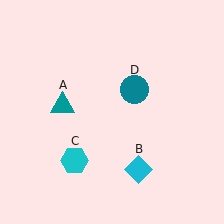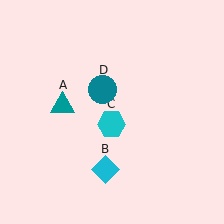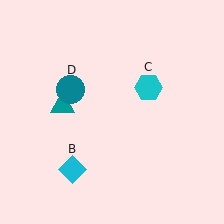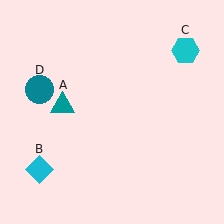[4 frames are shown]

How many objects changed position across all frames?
3 objects changed position: cyan diamond (object B), cyan hexagon (object C), teal circle (object D).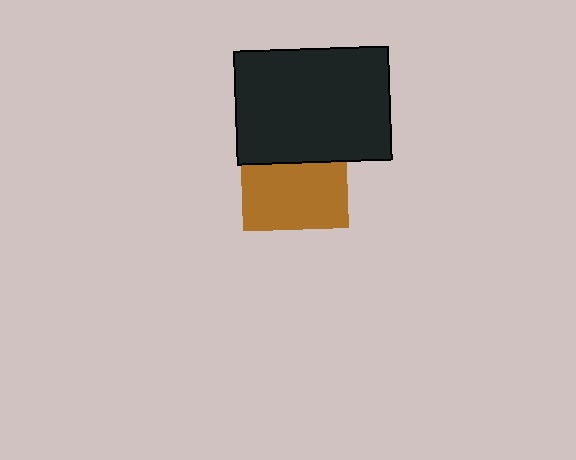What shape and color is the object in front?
The object in front is a black rectangle.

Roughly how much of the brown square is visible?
About half of it is visible (roughly 62%).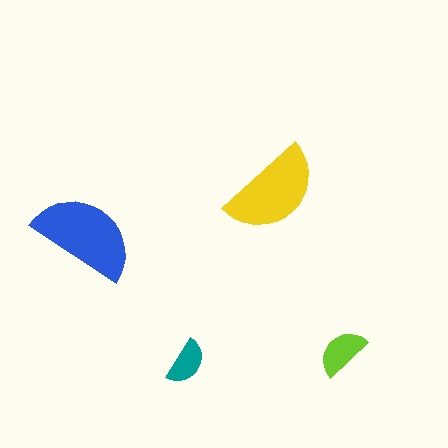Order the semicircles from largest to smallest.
the blue one, the yellow one, the lime one, the teal one.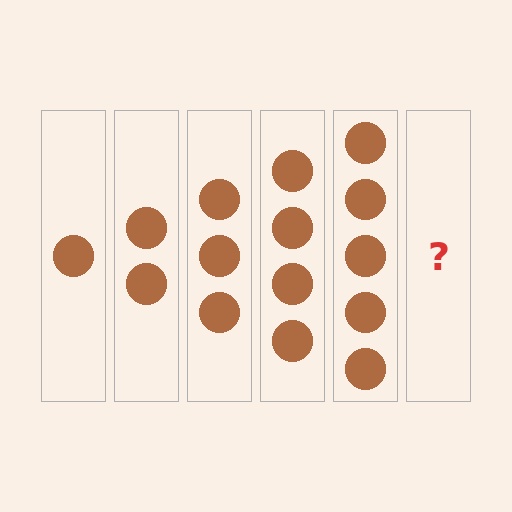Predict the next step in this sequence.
The next step is 6 circles.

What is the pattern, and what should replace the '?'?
The pattern is that each step adds one more circle. The '?' should be 6 circles.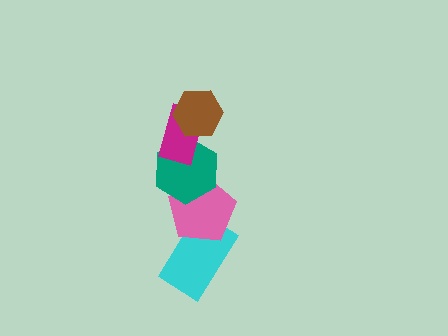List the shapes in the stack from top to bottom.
From top to bottom: the brown hexagon, the magenta rectangle, the teal hexagon, the pink pentagon, the cyan rectangle.